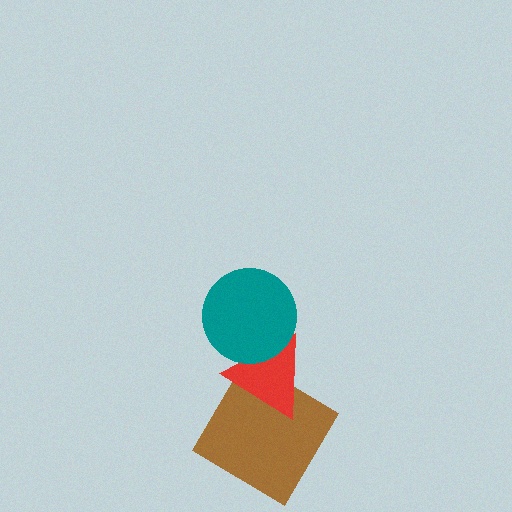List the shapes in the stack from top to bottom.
From top to bottom: the teal circle, the red triangle, the brown diamond.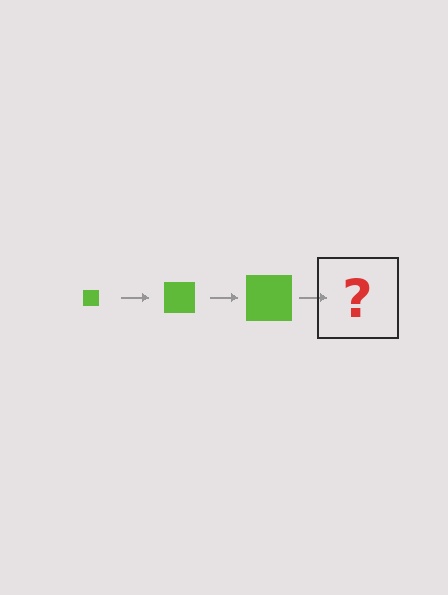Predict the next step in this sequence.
The next step is a lime square, larger than the previous one.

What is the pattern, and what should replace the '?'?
The pattern is that the square gets progressively larger each step. The '?' should be a lime square, larger than the previous one.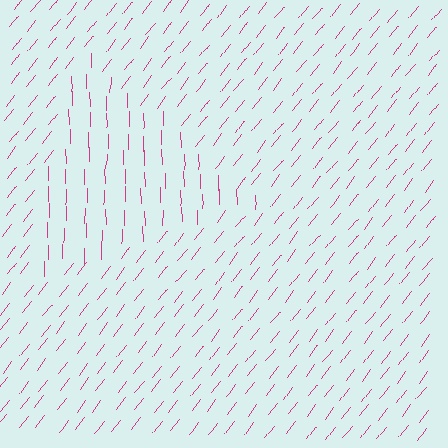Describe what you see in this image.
The image is filled with small magenta line segments. A triangle region in the image has lines oriented differently from the surrounding lines, creating a visible texture boundary.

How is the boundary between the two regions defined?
The boundary is defined purely by a change in line orientation (approximately 38 degrees difference). All lines are the same color and thickness.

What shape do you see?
I see a triangle.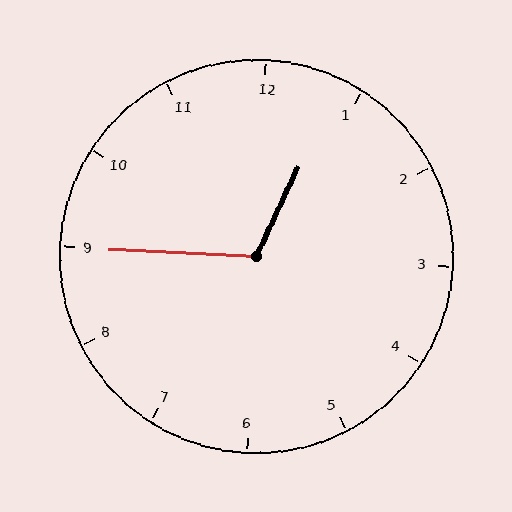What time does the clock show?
12:45.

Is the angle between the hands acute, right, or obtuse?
It is obtuse.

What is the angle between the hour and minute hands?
Approximately 112 degrees.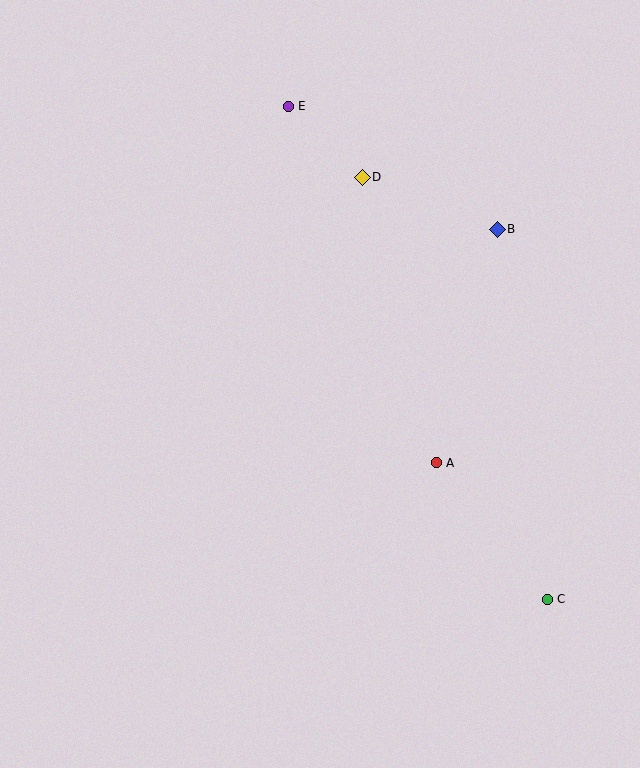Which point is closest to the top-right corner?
Point B is closest to the top-right corner.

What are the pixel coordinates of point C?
Point C is at (547, 599).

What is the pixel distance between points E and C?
The distance between E and C is 557 pixels.